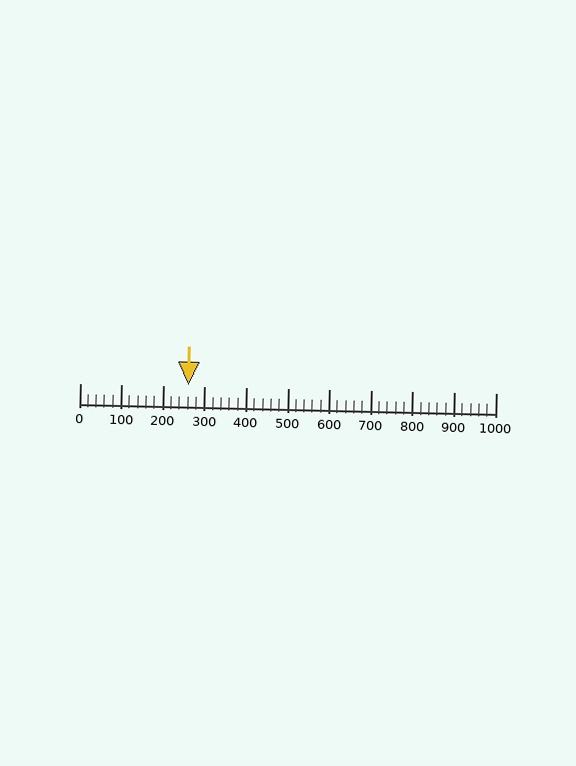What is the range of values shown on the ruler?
The ruler shows values from 0 to 1000.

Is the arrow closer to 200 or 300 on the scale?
The arrow is closer to 300.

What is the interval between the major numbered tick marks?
The major tick marks are spaced 100 units apart.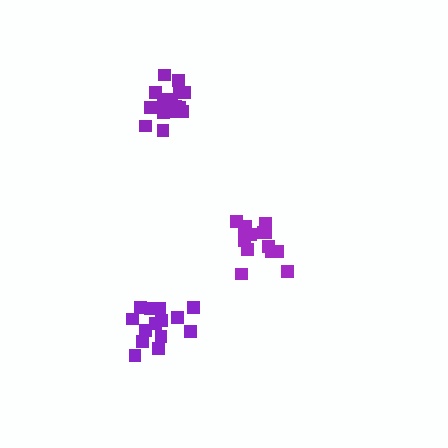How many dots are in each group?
Group 1: 14 dots, Group 2: 16 dots, Group 3: 14 dots (44 total).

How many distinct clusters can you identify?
There are 3 distinct clusters.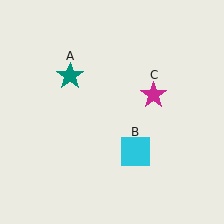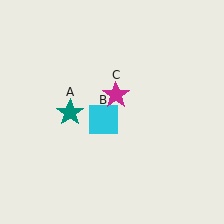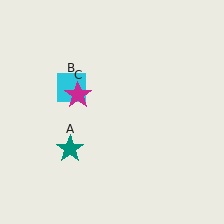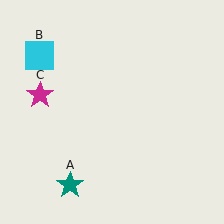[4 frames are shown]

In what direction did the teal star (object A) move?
The teal star (object A) moved down.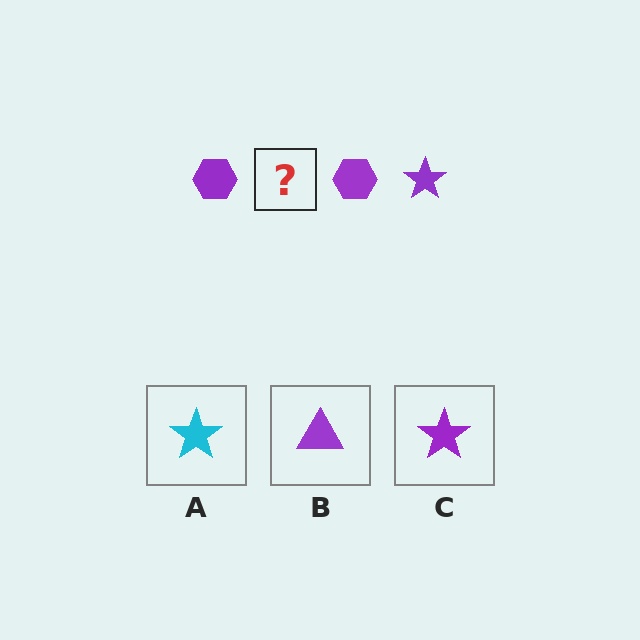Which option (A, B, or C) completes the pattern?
C.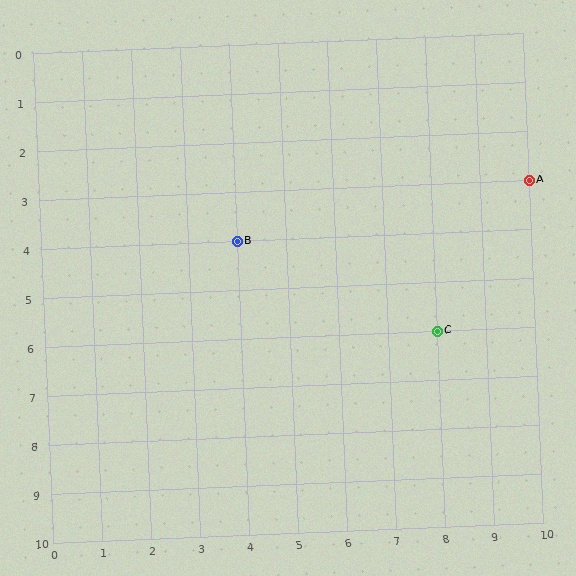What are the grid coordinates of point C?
Point C is at grid coordinates (8, 6).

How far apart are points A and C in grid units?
Points A and C are 2 columns and 3 rows apart (about 3.6 grid units diagonally).